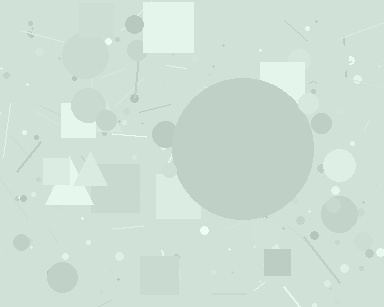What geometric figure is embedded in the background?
A circle is embedded in the background.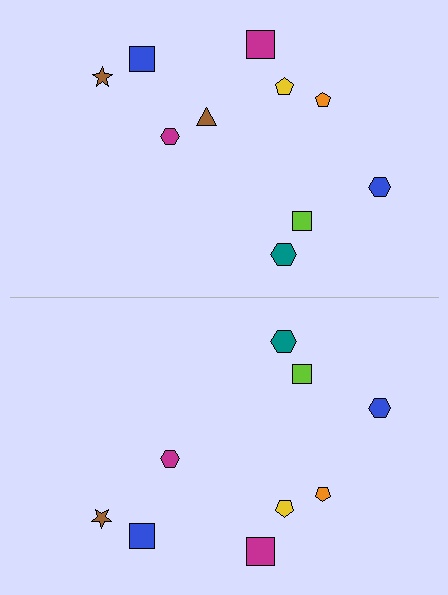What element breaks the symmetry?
A brown triangle is missing from the bottom side.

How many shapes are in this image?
There are 19 shapes in this image.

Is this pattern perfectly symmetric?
No, the pattern is not perfectly symmetric. A brown triangle is missing from the bottom side.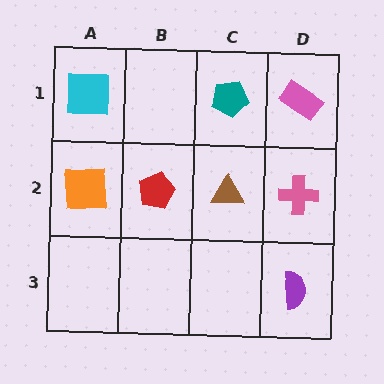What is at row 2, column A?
An orange square.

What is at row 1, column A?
A cyan square.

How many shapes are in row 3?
1 shape.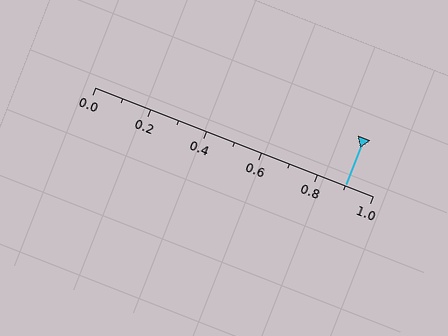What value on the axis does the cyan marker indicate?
The marker indicates approximately 0.9.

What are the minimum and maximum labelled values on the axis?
The axis runs from 0.0 to 1.0.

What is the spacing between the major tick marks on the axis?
The major ticks are spaced 0.2 apart.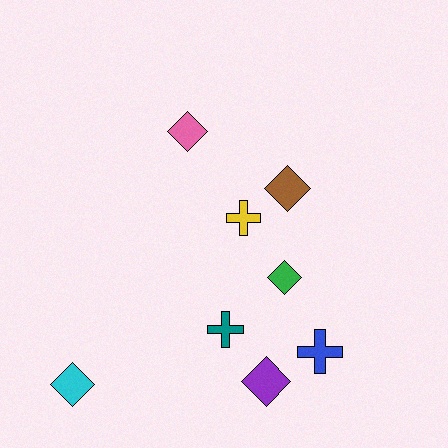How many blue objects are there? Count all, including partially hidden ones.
There is 1 blue object.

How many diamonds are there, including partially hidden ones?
There are 5 diamonds.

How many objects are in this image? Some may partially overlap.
There are 8 objects.